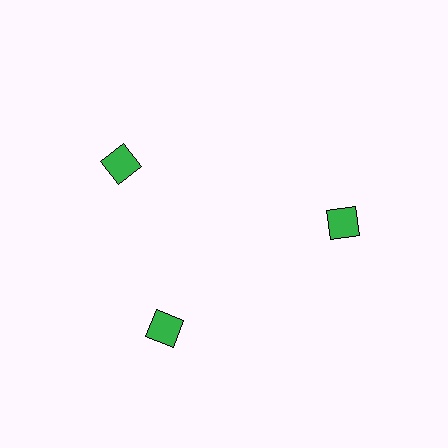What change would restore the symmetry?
The symmetry would be restored by rotating it back into even spacing with its neighbors so that all 3 squares sit at equal angles and equal distance from the center.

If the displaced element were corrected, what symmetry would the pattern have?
It would have 3-fold rotational symmetry — the pattern would map onto itself every 120 degrees.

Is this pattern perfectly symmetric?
No. The 3 green squares are arranged in a ring, but one element near the 11 o'clock position is rotated out of alignment along the ring, breaking the 3-fold rotational symmetry.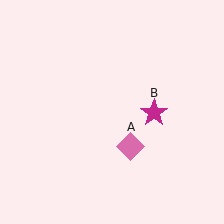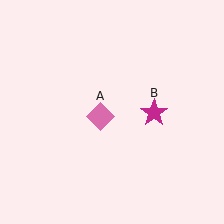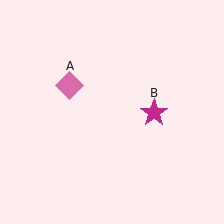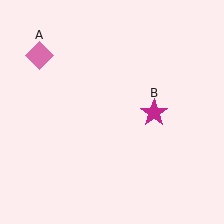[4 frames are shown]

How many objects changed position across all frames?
1 object changed position: pink diamond (object A).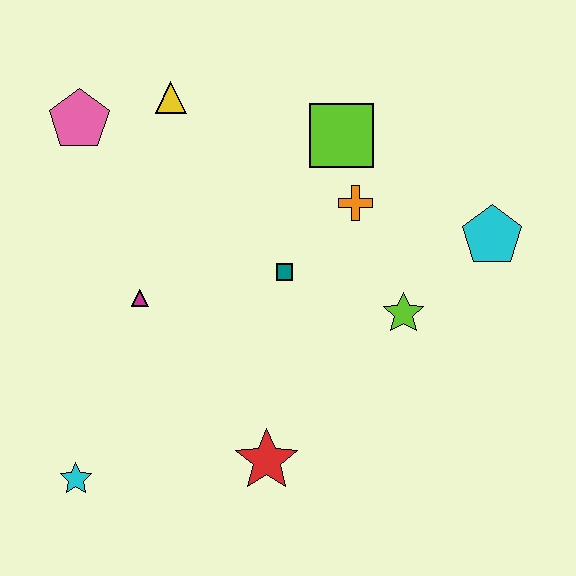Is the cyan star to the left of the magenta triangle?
Yes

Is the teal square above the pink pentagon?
No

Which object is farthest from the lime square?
The cyan star is farthest from the lime square.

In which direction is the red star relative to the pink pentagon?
The red star is below the pink pentagon.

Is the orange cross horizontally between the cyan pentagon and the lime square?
Yes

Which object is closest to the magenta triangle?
The teal square is closest to the magenta triangle.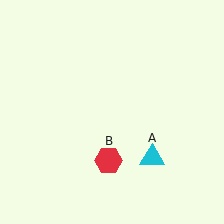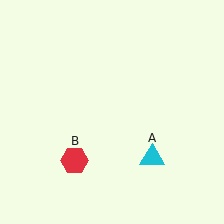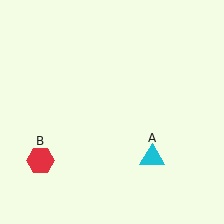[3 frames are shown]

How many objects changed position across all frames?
1 object changed position: red hexagon (object B).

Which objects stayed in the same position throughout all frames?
Cyan triangle (object A) remained stationary.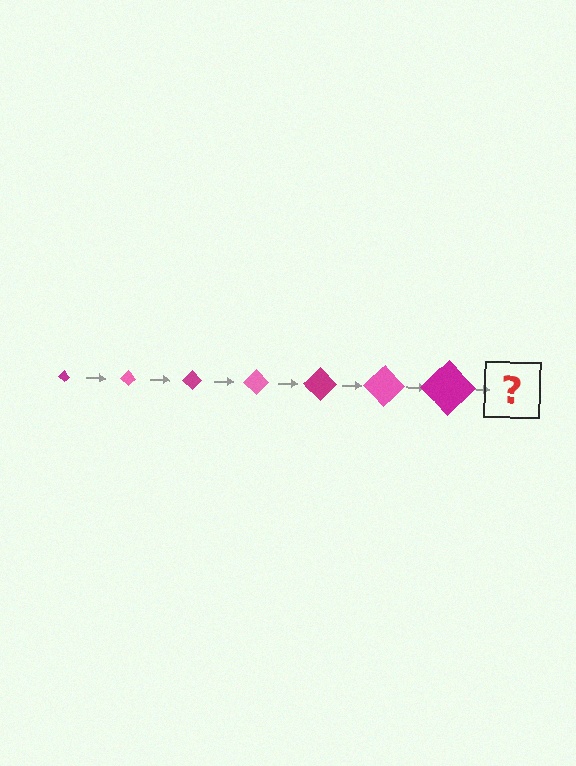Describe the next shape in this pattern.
It should be a pink diamond, larger than the previous one.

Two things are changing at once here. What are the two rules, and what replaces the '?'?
The two rules are that the diamond grows larger each step and the color cycles through magenta and pink. The '?' should be a pink diamond, larger than the previous one.